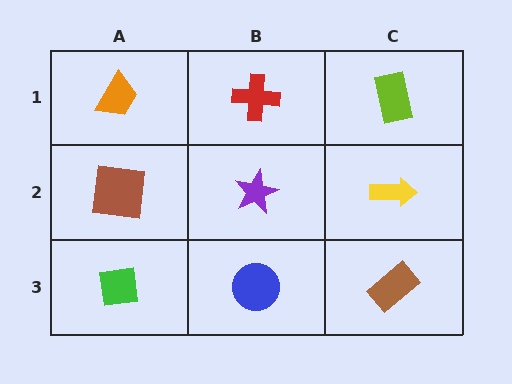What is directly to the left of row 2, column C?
A purple star.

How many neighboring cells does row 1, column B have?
3.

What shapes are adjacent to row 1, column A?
A brown square (row 2, column A), a red cross (row 1, column B).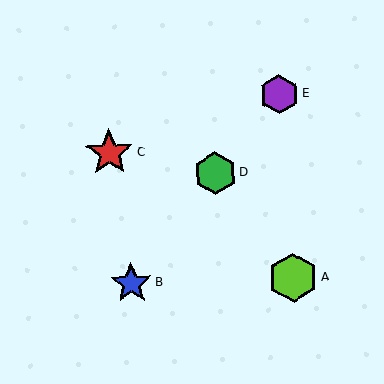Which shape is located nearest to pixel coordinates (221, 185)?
The green hexagon (labeled D) at (215, 173) is nearest to that location.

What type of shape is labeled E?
Shape E is a purple hexagon.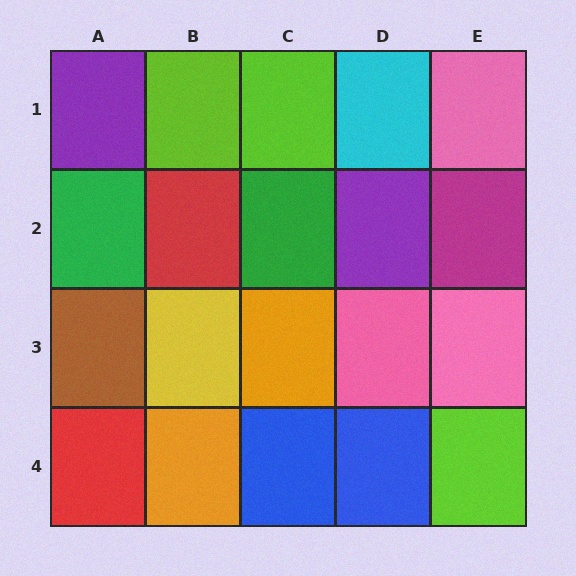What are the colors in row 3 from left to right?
Brown, yellow, orange, pink, pink.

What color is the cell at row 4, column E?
Lime.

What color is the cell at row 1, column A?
Purple.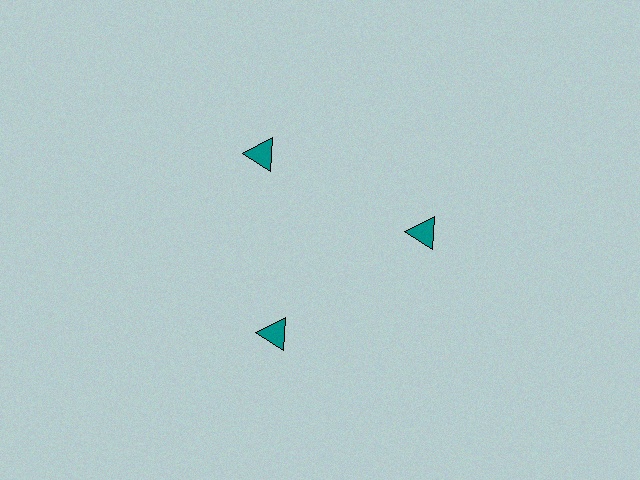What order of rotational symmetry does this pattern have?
This pattern has 3-fold rotational symmetry.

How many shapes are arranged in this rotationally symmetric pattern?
There are 3 shapes, arranged in 3 groups of 1.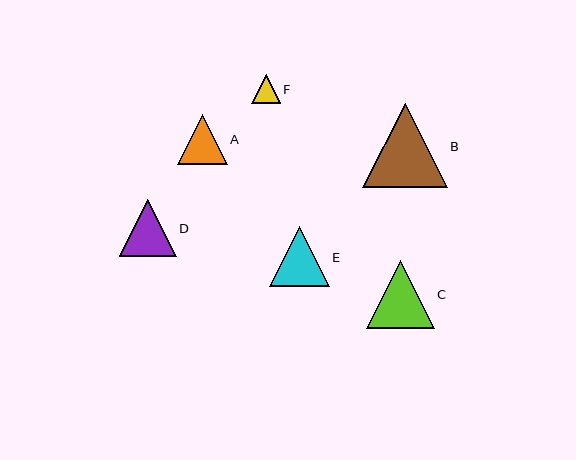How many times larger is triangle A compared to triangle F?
Triangle A is approximately 1.7 times the size of triangle F.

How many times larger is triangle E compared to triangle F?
Triangle E is approximately 2.1 times the size of triangle F.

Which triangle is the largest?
Triangle B is the largest with a size of approximately 85 pixels.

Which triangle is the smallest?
Triangle F is the smallest with a size of approximately 29 pixels.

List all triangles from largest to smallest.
From largest to smallest: B, C, E, D, A, F.